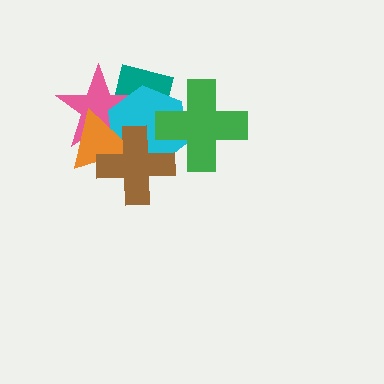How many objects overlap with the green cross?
2 objects overlap with the green cross.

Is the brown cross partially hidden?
Yes, it is partially covered by another shape.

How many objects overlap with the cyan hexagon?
5 objects overlap with the cyan hexagon.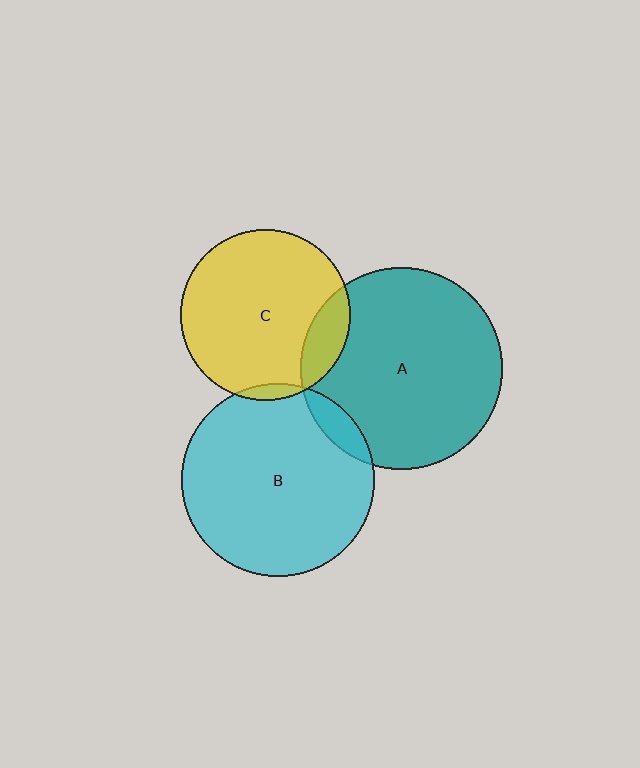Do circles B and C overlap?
Yes.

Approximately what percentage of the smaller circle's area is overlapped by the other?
Approximately 5%.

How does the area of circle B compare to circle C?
Approximately 1.3 times.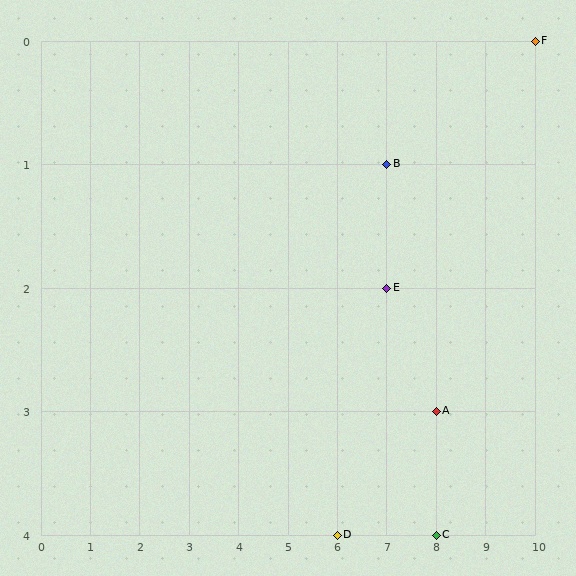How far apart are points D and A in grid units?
Points D and A are 2 columns and 1 row apart (about 2.2 grid units diagonally).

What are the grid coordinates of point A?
Point A is at grid coordinates (8, 3).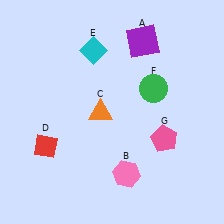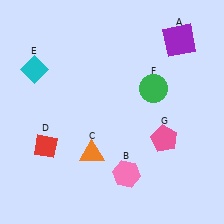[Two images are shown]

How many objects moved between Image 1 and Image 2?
3 objects moved between the two images.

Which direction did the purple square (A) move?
The purple square (A) moved right.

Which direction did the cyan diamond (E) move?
The cyan diamond (E) moved left.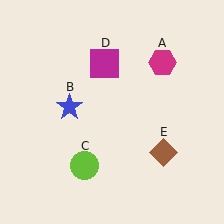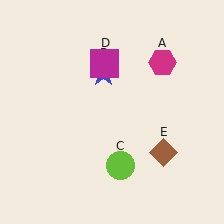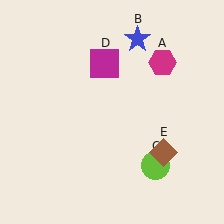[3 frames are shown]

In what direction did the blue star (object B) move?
The blue star (object B) moved up and to the right.